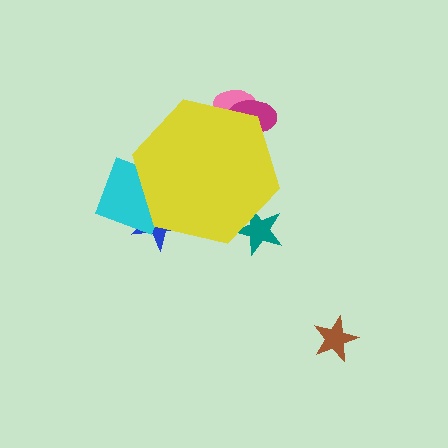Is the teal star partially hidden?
Yes, the teal star is partially hidden behind the yellow hexagon.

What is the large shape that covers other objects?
A yellow hexagon.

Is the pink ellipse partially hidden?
Yes, the pink ellipse is partially hidden behind the yellow hexagon.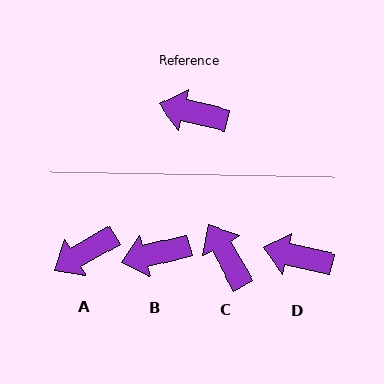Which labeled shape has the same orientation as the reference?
D.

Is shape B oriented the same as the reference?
No, it is off by about 27 degrees.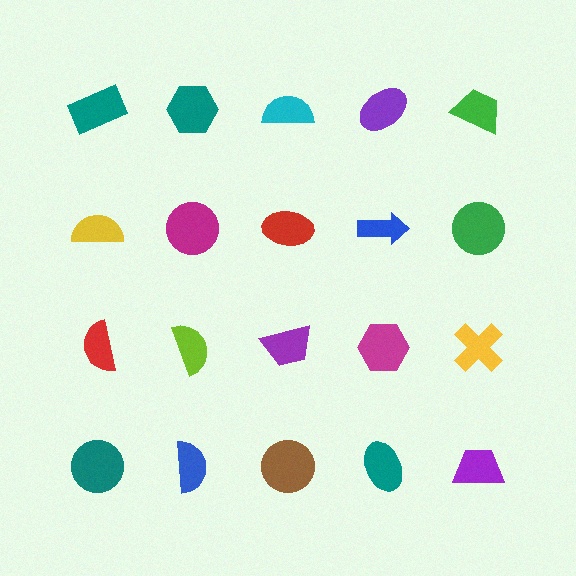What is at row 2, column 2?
A magenta circle.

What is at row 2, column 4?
A blue arrow.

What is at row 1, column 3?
A cyan semicircle.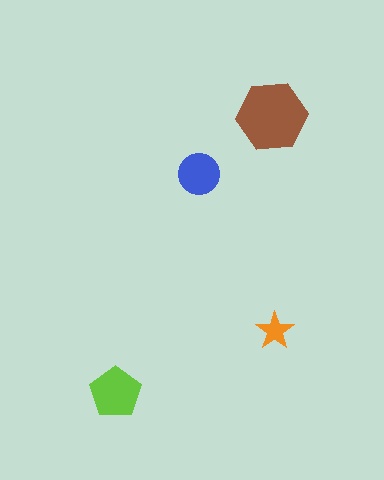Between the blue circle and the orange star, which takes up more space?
The blue circle.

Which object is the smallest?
The orange star.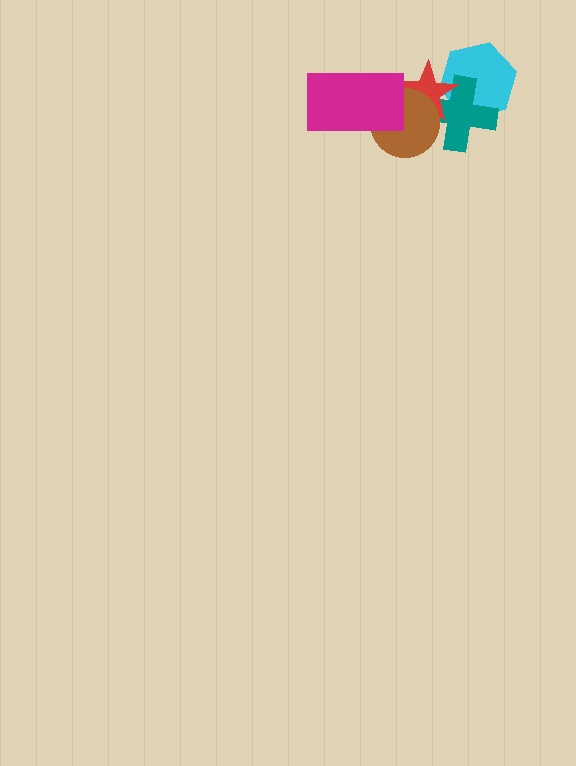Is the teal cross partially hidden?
Yes, it is partially covered by another shape.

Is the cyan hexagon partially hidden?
Yes, it is partially covered by another shape.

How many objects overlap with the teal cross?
3 objects overlap with the teal cross.